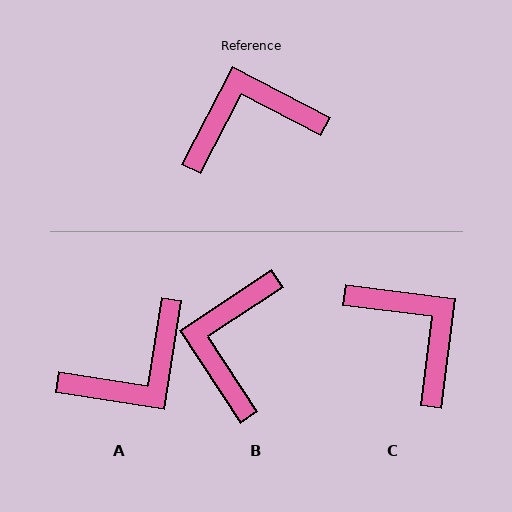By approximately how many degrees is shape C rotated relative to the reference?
Approximately 70 degrees clockwise.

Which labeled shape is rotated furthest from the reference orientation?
A, about 161 degrees away.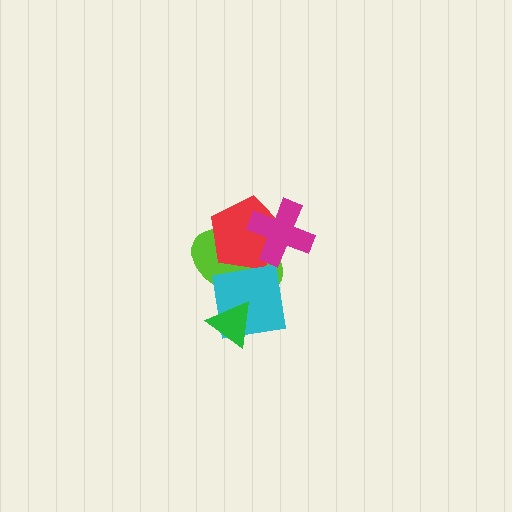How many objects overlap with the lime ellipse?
4 objects overlap with the lime ellipse.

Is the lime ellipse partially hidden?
Yes, it is partially covered by another shape.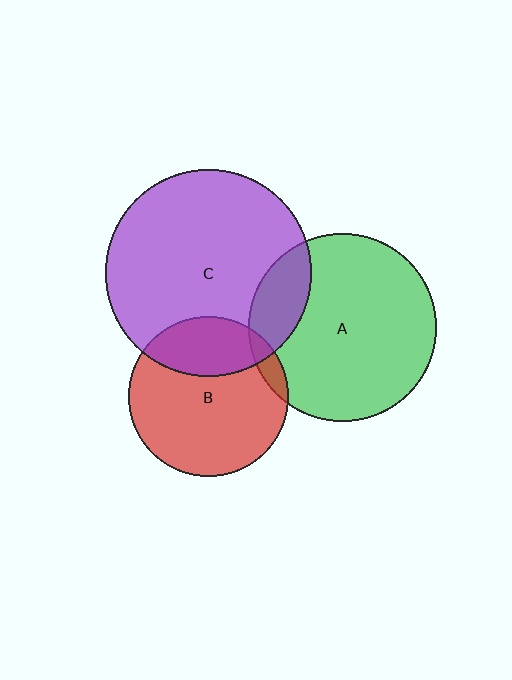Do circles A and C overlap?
Yes.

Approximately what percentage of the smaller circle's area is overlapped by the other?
Approximately 15%.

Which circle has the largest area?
Circle C (purple).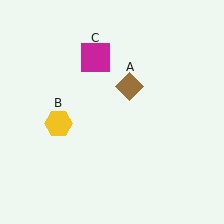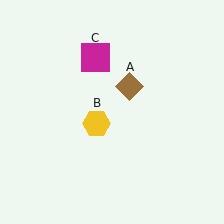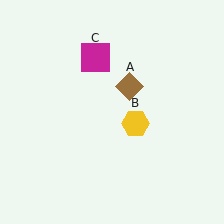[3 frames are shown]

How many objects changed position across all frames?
1 object changed position: yellow hexagon (object B).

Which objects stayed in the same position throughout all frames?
Brown diamond (object A) and magenta square (object C) remained stationary.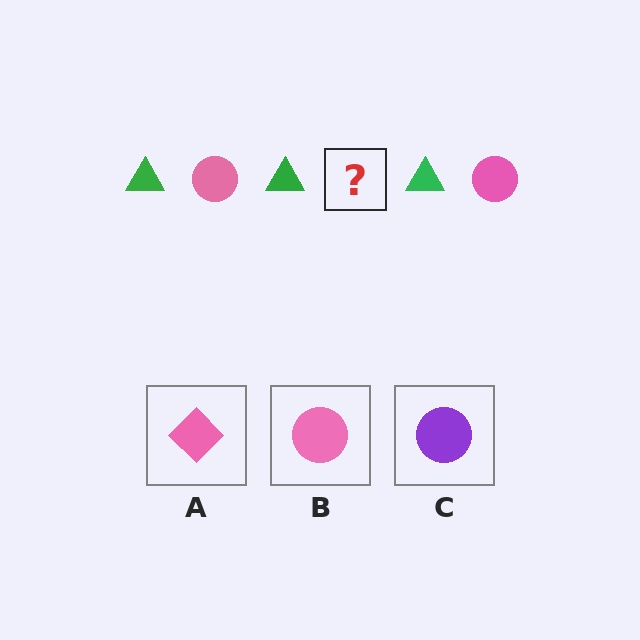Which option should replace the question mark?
Option B.